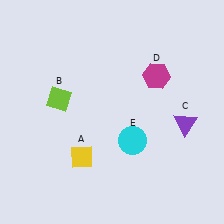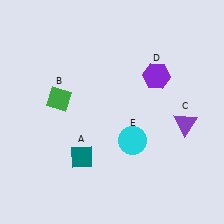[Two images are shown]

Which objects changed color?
A changed from yellow to teal. B changed from lime to green. D changed from magenta to purple.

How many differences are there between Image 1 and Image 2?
There are 3 differences between the two images.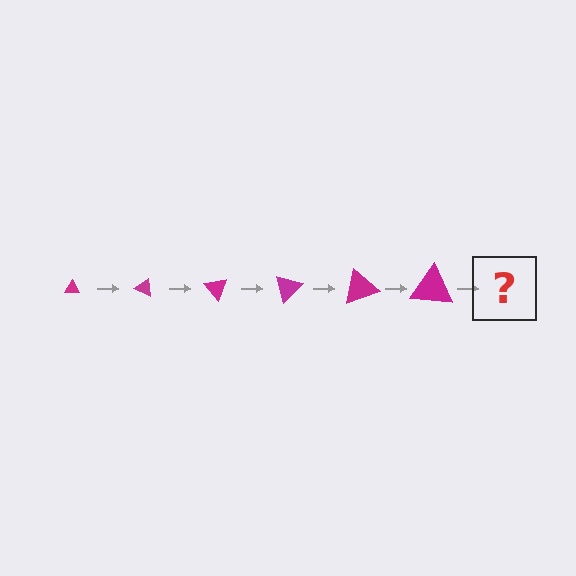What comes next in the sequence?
The next element should be a triangle, larger than the previous one and rotated 150 degrees from the start.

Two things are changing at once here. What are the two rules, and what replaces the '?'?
The two rules are that the triangle grows larger each step and it rotates 25 degrees each step. The '?' should be a triangle, larger than the previous one and rotated 150 degrees from the start.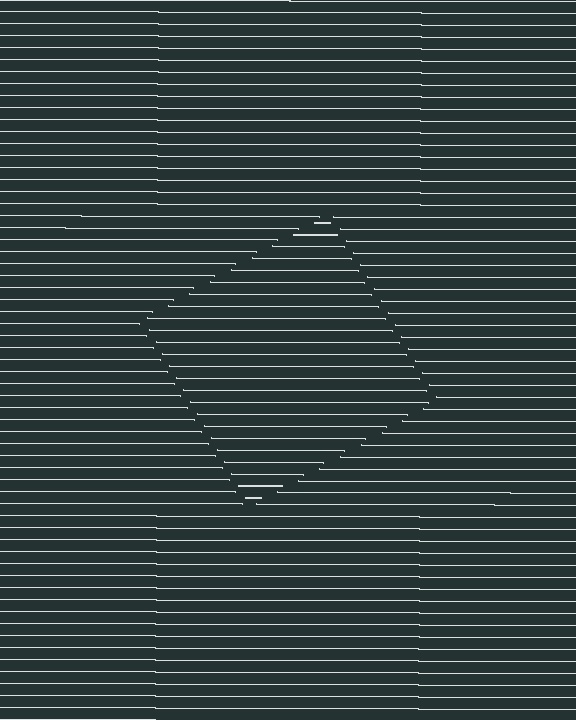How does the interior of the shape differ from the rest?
The interior of the shape contains the same grating, shifted by half a period — the contour is defined by the phase discontinuity where line-ends from the inner and outer gratings abut.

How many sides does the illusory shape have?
4 sides — the line-ends trace a square.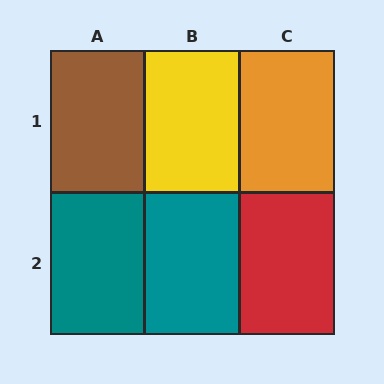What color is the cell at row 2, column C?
Red.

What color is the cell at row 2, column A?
Teal.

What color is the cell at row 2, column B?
Teal.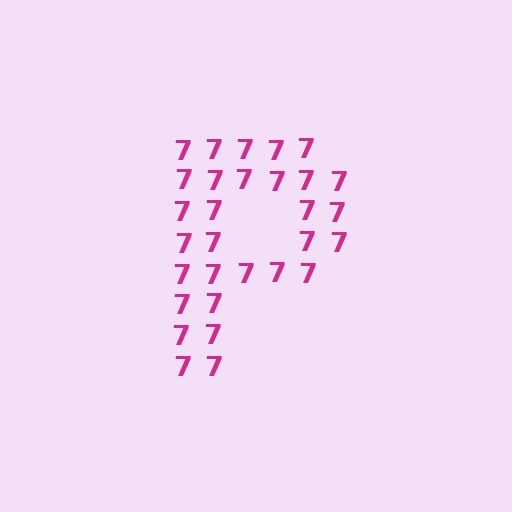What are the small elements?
The small elements are digit 7's.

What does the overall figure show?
The overall figure shows the letter P.